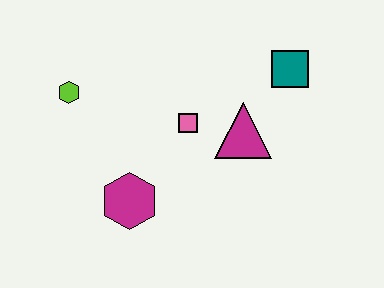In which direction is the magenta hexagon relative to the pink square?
The magenta hexagon is below the pink square.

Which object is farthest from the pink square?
The lime hexagon is farthest from the pink square.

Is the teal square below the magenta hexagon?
No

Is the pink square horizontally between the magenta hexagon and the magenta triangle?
Yes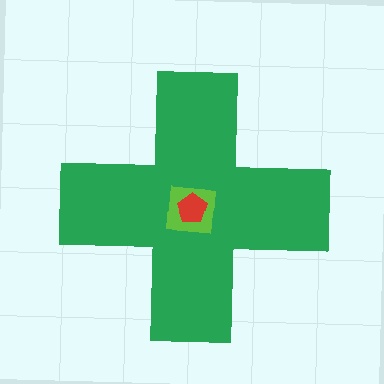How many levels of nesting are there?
3.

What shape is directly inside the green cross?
The lime square.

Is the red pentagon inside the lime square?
Yes.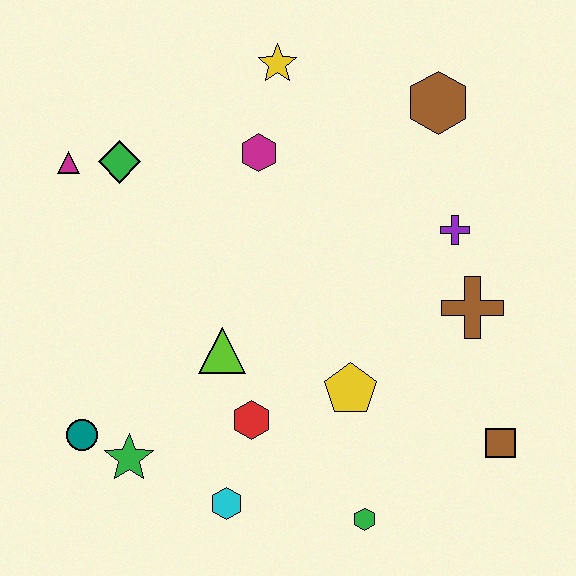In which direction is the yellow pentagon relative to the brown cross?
The yellow pentagon is to the left of the brown cross.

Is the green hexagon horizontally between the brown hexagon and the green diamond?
Yes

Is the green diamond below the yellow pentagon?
No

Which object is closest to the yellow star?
The magenta hexagon is closest to the yellow star.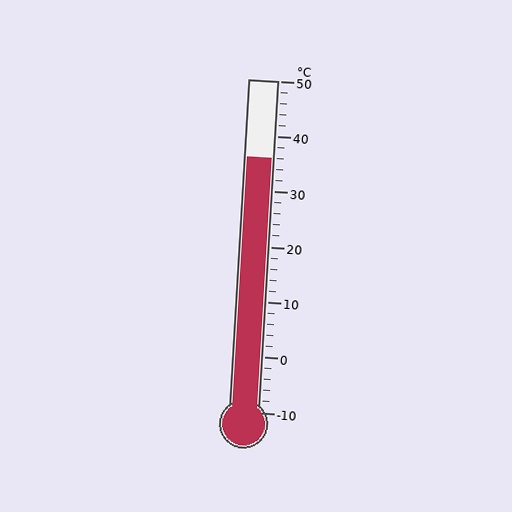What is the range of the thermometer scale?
The thermometer scale ranges from -10°C to 50°C.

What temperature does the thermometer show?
The thermometer shows approximately 36°C.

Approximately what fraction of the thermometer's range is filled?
The thermometer is filled to approximately 75% of its range.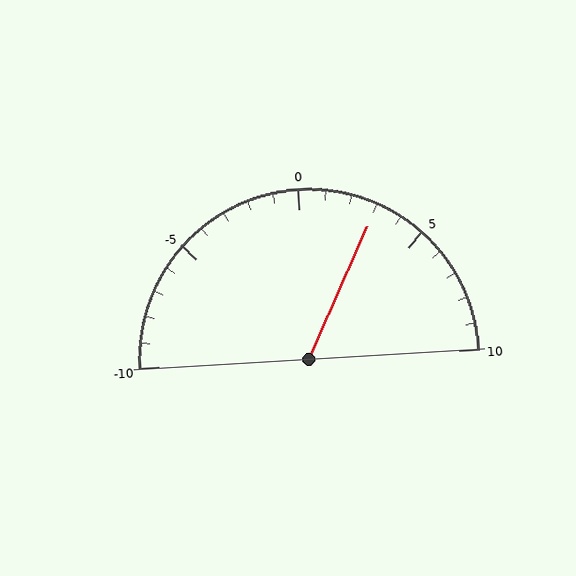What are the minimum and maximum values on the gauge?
The gauge ranges from -10 to 10.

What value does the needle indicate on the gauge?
The needle indicates approximately 3.